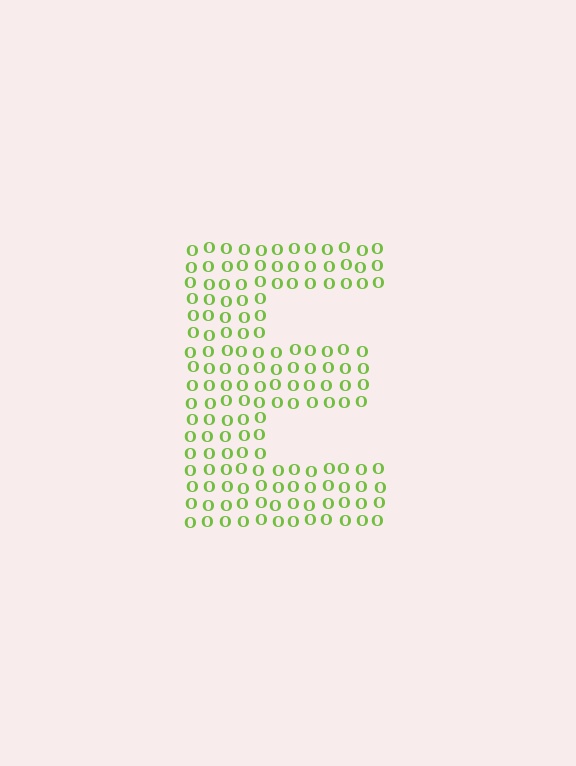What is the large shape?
The large shape is the letter E.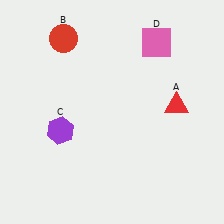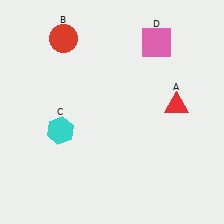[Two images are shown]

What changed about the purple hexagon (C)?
In Image 1, C is purple. In Image 2, it changed to cyan.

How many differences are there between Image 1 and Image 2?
There is 1 difference between the two images.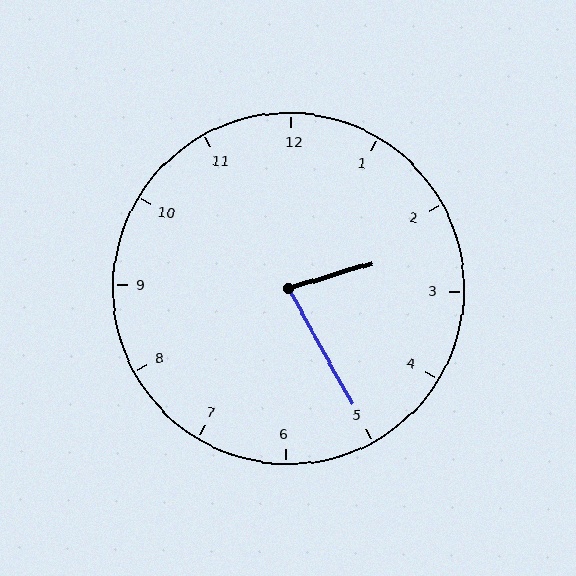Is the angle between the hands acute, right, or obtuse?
It is acute.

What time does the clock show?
2:25.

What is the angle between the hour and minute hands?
Approximately 78 degrees.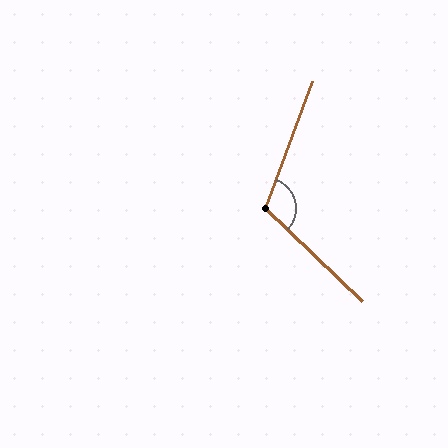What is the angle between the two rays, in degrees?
Approximately 113 degrees.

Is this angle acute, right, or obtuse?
It is obtuse.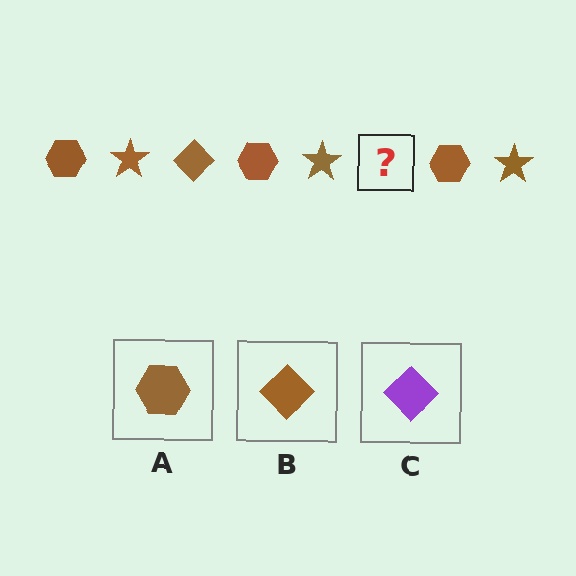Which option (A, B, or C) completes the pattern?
B.